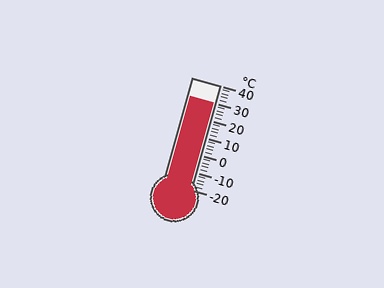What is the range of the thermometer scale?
The thermometer scale ranges from -20°C to 40°C.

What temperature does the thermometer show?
The thermometer shows approximately 30°C.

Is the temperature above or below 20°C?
The temperature is above 20°C.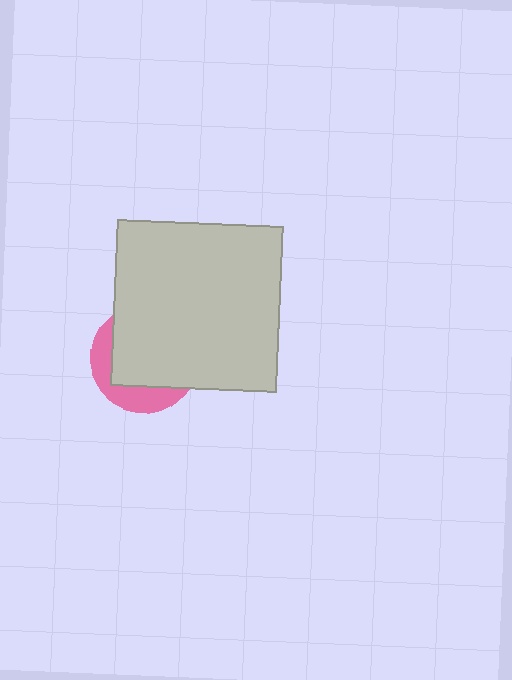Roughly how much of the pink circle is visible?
A small part of it is visible (roughly 31%).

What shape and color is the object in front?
The object in front is a light gray square.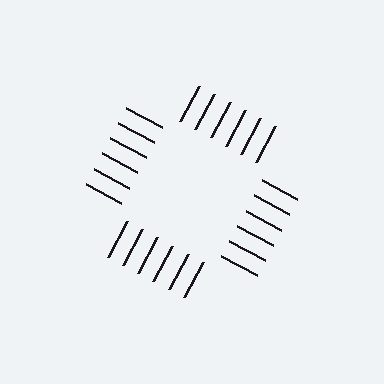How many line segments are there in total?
24 — 6 along each of the 4 edges.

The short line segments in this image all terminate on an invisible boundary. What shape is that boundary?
An illusory square — the line segments terminate on its edges but no continuous stroke is drawn.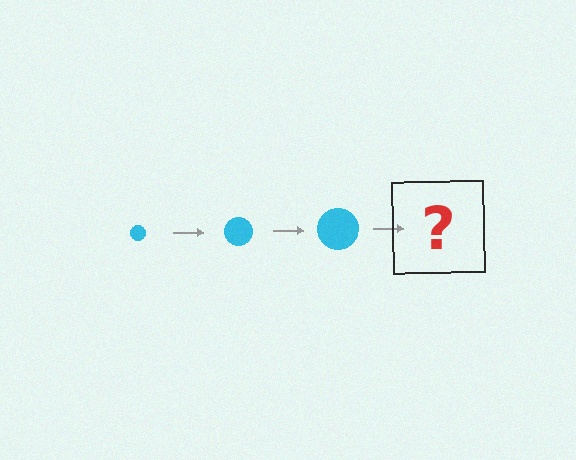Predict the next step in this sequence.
The next step is a cyan circle, larger than the previous one.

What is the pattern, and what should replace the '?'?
The pattern is that the circle gets progressively larger each step. The '?' should be a cyan circle, larger than the previous one.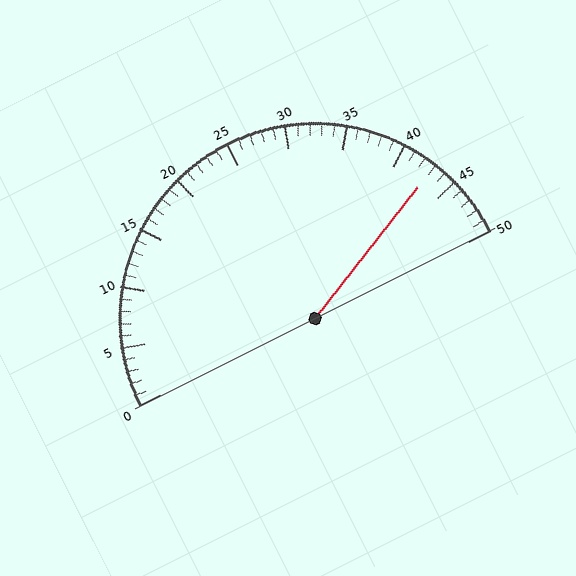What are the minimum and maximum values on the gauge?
The gauge ranges from 0 to 50.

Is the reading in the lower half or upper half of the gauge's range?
The reading is in the upper half of the range (0 to 50).